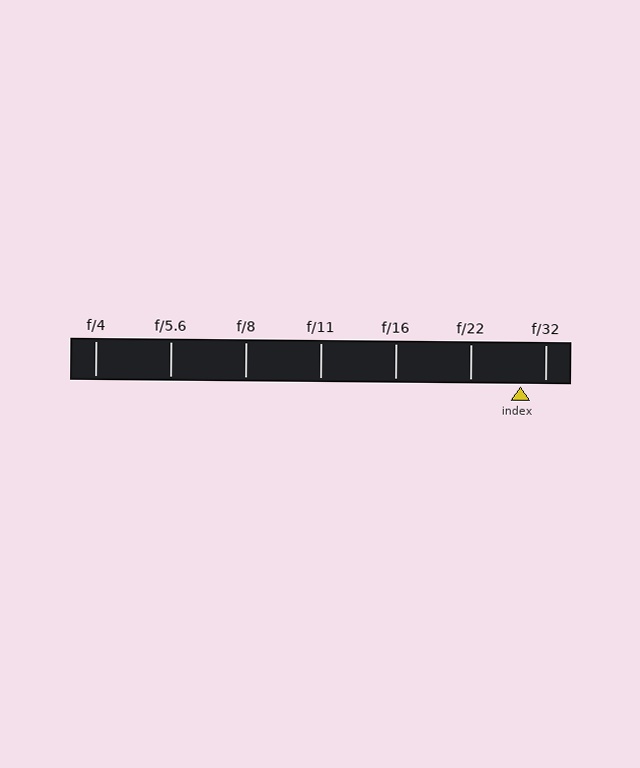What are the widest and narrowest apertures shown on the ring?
The widest aperture shown is f/4 and the narrowest is f/32.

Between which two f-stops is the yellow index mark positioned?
The index mark is between f/22 and f/32.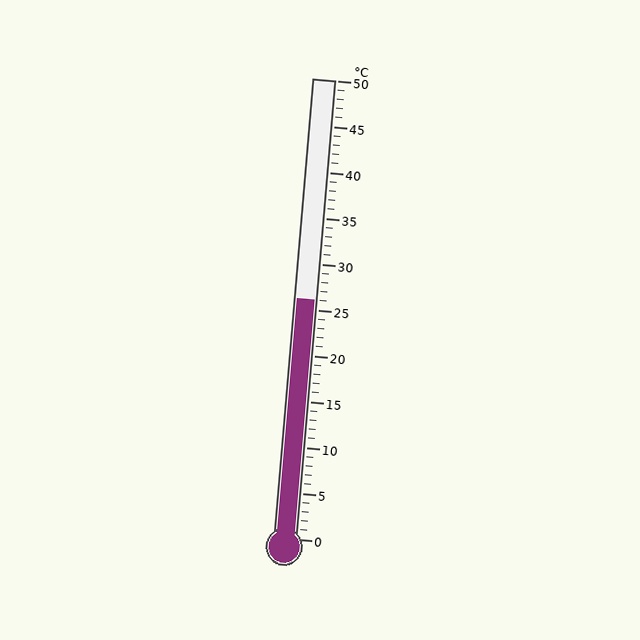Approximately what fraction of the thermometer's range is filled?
The thermometer is filled to approximately 50% of its range.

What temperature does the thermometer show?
The thermometer shows approximately 26°C.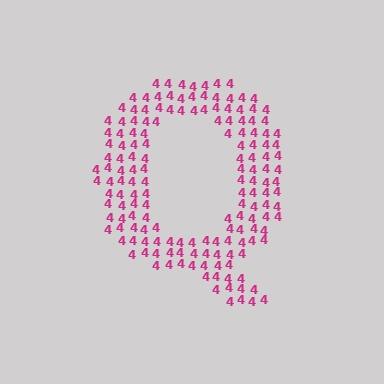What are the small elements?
The small elements are digit 4's.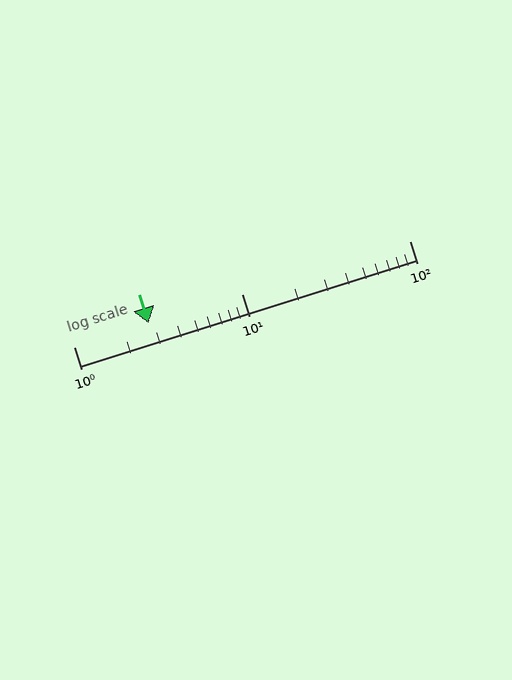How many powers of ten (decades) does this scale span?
The scale spans 2 decades, from 1 to 100.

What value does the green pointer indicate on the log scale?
The pointer indicates approximately 2.8.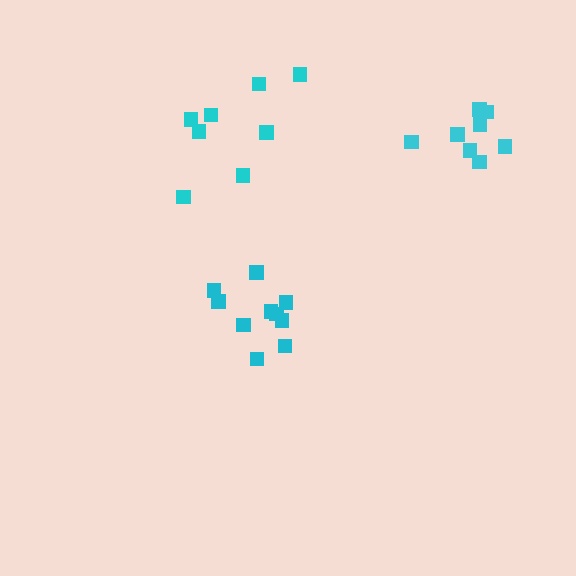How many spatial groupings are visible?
There are 3 spatial groupings.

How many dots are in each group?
Group 1: 10 dots, Group 2: 8 dots, Group 3: 8 dots (26 total).